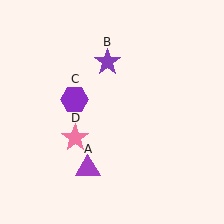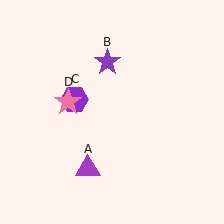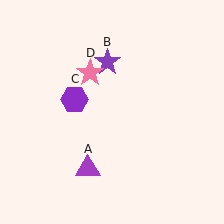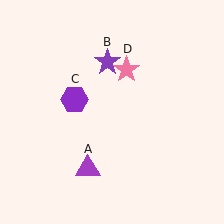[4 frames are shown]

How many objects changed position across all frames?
1 object changed position: pink star (object D).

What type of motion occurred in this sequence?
The pink star (object D) rotated clockwise around the center of the scene.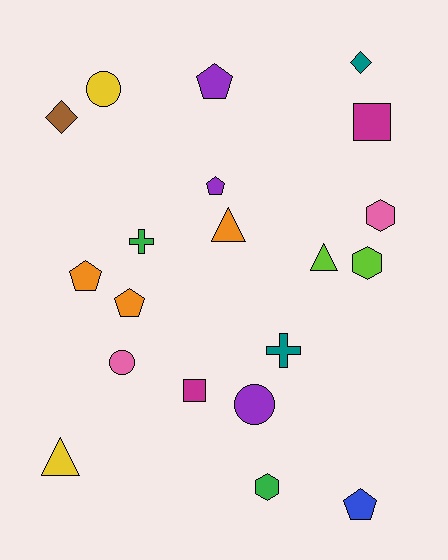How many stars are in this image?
There are no stars.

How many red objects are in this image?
There are no red objects.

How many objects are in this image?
There are 20 objects.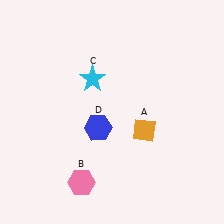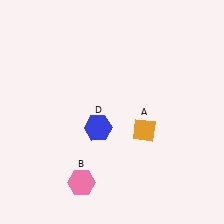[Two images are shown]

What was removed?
The cyan star (C) was removed in Image 2.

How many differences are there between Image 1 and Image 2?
There is 1 difference between the two images.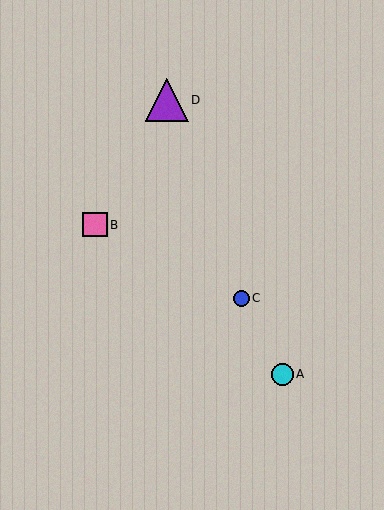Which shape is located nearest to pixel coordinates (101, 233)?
The pink square (labeled B) at (95, 225) is nearest to that location.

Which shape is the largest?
The purple triangle (labeled D) is the largest.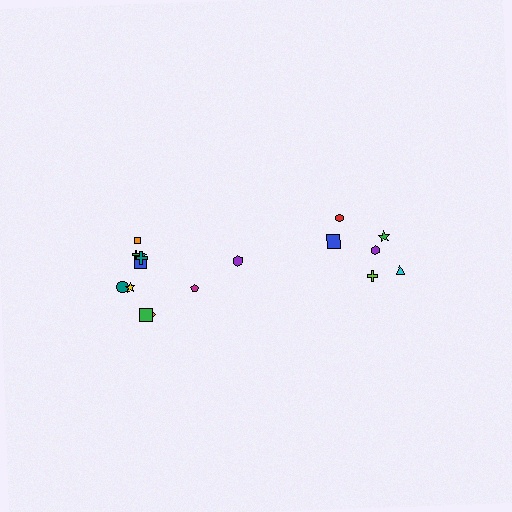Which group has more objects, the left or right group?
The left group.